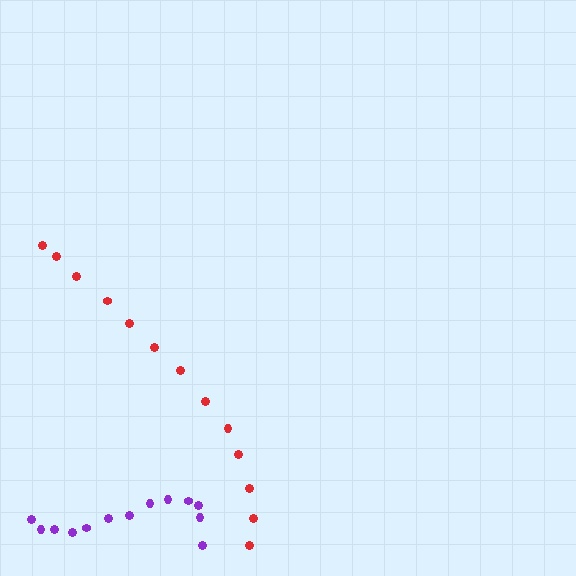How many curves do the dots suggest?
There are 2 distinct paths.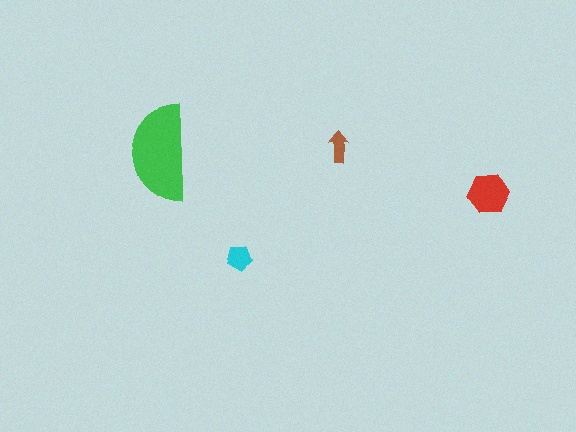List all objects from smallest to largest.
The brown arrow, the cyan pentagon, the red hexagon, the green semicircle.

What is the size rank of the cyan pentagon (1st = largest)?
3rd.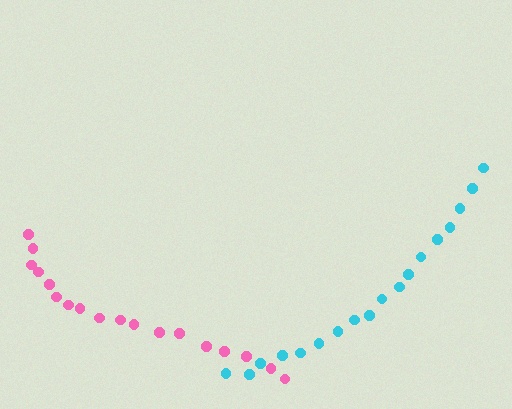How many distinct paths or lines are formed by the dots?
There are 2 distinct paths.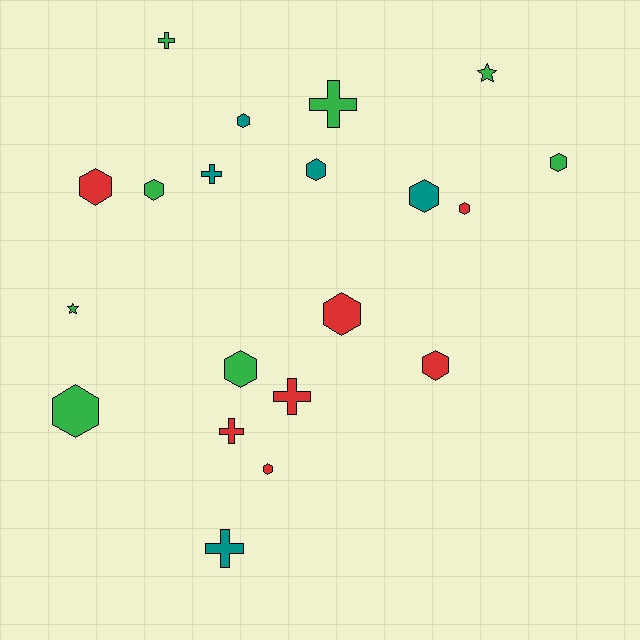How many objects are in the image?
There are 20 objects.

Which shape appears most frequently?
Hexagon, with 12 objects.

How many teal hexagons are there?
There are 3 teal hexagons.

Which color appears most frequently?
Green, with 8 objects.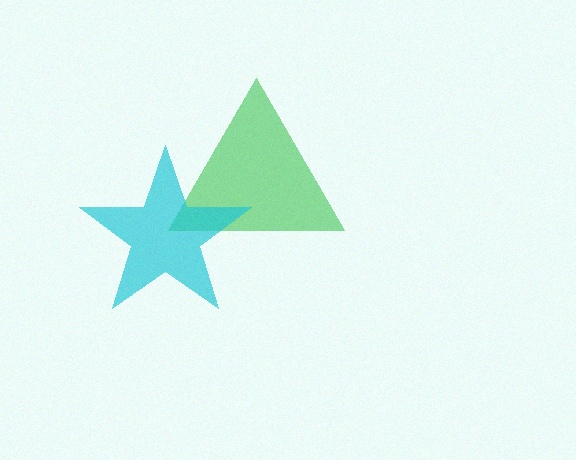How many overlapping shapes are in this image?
There are 2 overlapping shapes in the image.